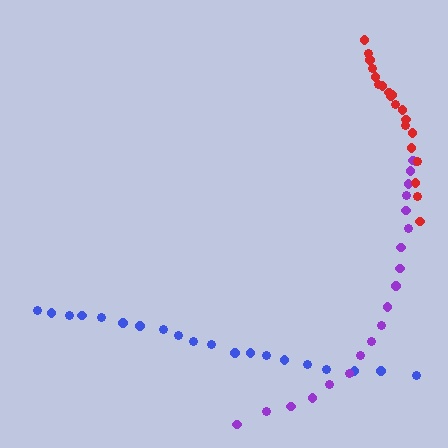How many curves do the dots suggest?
There are 3 distinct paths.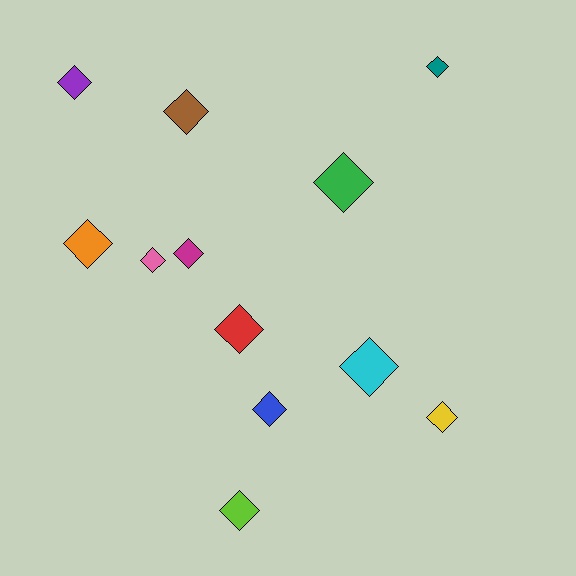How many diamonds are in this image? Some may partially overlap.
There are 12 diamonds.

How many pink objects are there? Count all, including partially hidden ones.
There is 1 pink object.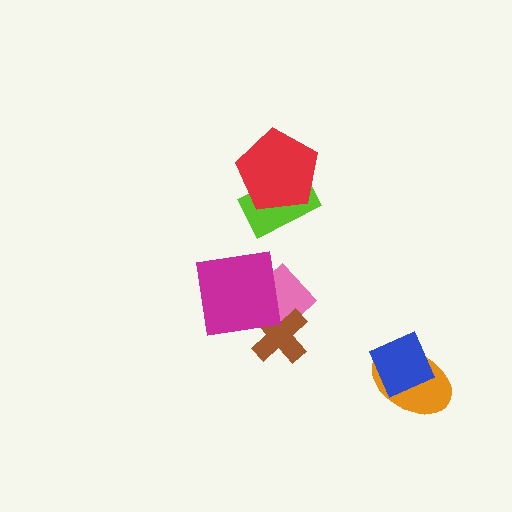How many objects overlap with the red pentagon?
1 object overlaps with the red pentagon.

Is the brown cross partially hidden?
Yes, it is partially covered by another shape.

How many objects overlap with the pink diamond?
2 objects overlap with the pink diamond.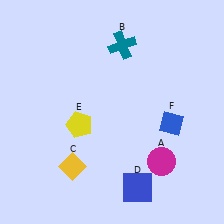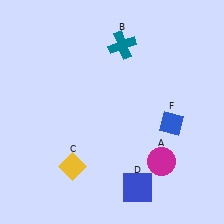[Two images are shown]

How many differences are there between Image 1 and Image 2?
There is 1 difference between the two images.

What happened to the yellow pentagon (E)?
The yellow pentagon (E) was removed in Image 2. It was in the bottom-left area of Image 1.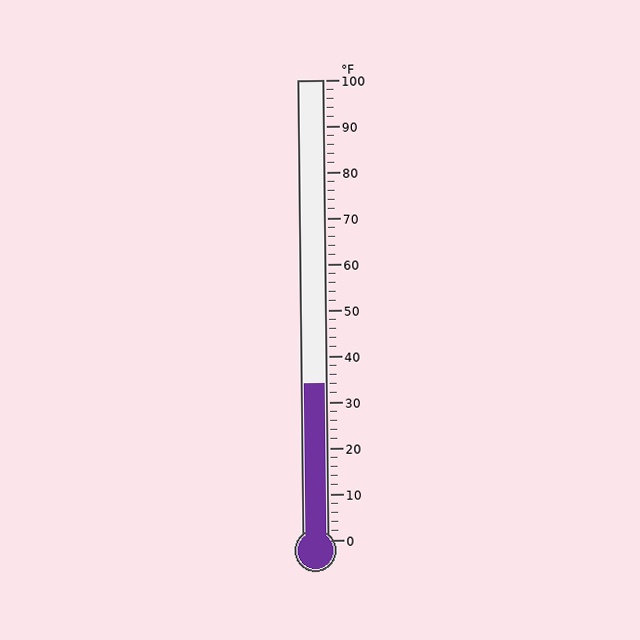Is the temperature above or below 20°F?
The temperature is above 20°F.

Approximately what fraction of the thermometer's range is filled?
The thermometer is filled to approximately 35% of its range.